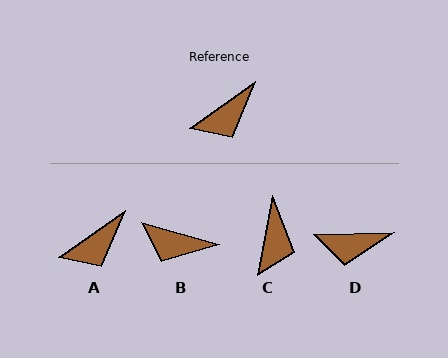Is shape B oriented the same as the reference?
No, it is off by about 51 degrees.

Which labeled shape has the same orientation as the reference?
A.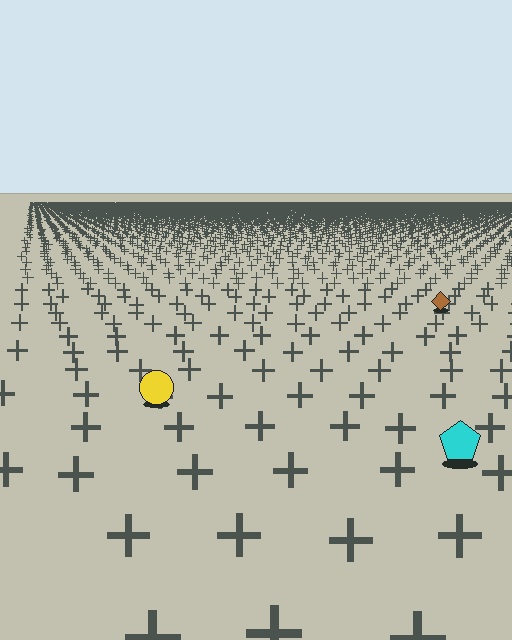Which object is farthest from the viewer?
The brown diamond is farthest from the viewer. It appears smaller and the ground texture around it is denser.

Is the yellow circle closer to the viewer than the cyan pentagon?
No. The cyan pentagon is closer — you can tell from the texture gradient: the ground texture is coarser near it.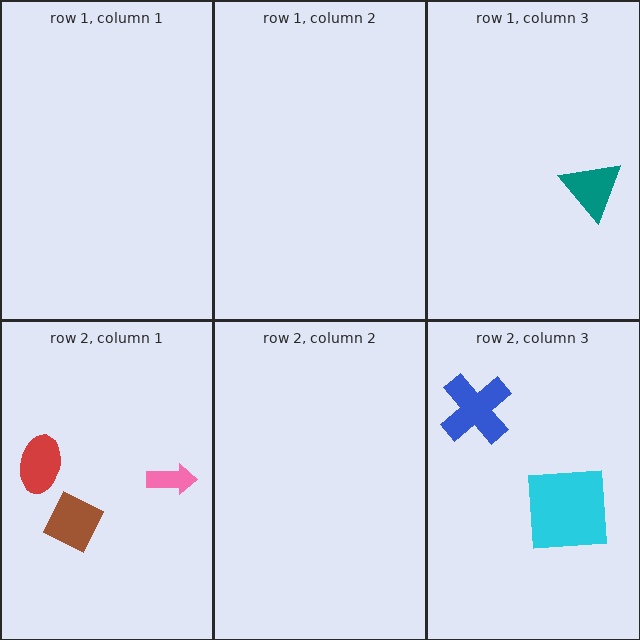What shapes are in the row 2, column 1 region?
The brown diamond, the red ellipse, the pink arrow.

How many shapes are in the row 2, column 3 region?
2.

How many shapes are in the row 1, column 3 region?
1.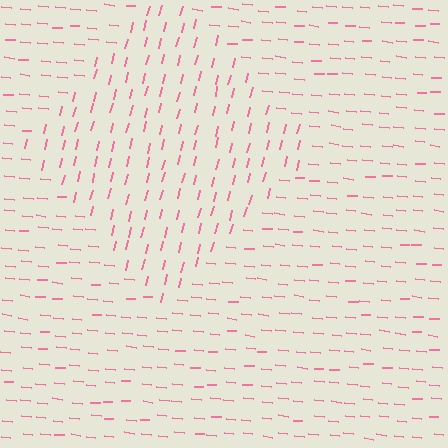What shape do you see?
I see a diamond.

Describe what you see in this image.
The image is filled with small pink line segments. A diamond region in the image has lines oriented differently from the surrounding lines, creating a visible texture boundary.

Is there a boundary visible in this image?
Yes, there is a texture boundary formed by a change in line orientation.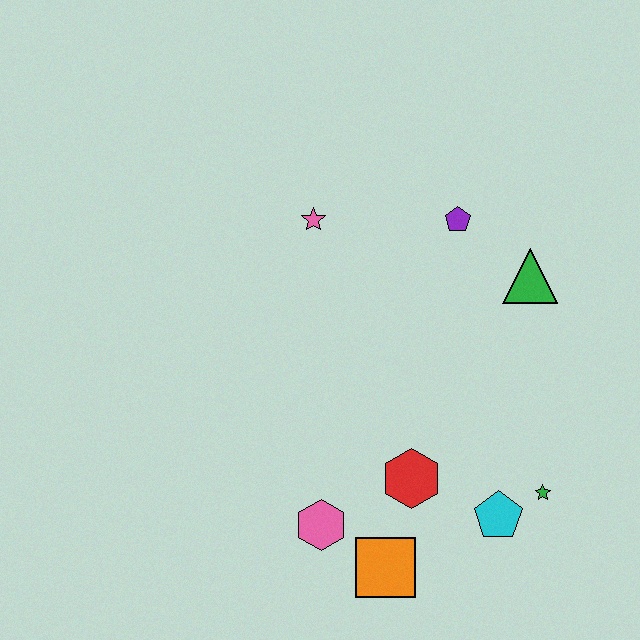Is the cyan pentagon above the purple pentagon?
No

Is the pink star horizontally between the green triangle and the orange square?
No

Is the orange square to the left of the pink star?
No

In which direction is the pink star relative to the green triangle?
The pink star is to the left of the green triangle.